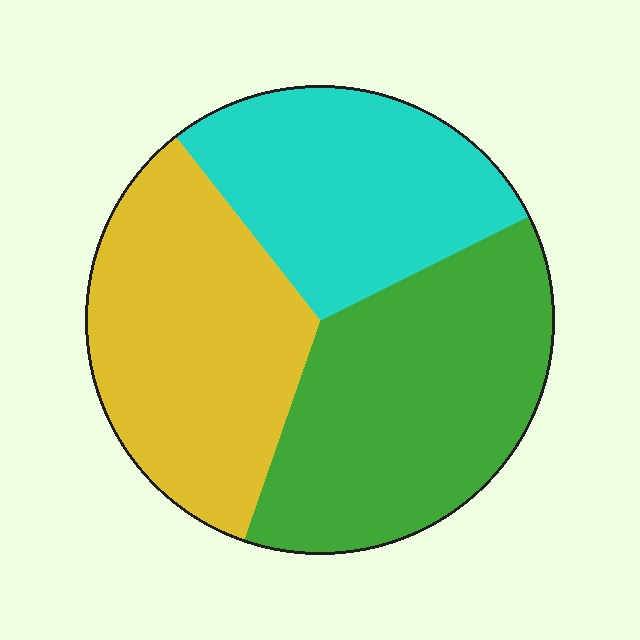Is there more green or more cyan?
Green.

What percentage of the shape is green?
Green takes up between a third and a half of the shape.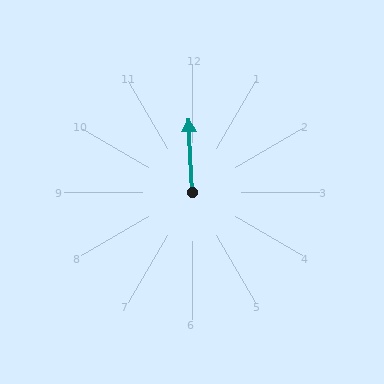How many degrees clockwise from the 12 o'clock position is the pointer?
Approximately 357 degrees.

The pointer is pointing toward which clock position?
Roughly 12 o'clock.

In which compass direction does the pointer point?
North.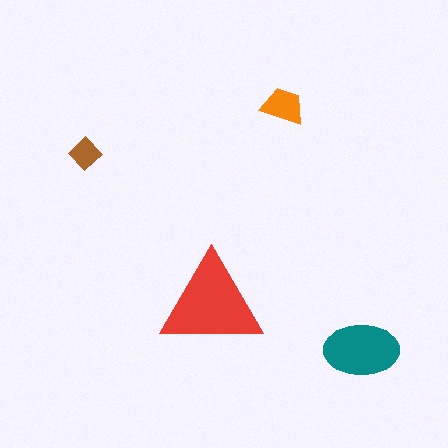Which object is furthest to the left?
The brown diamond is leftmost.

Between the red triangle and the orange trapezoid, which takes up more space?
The red triangle.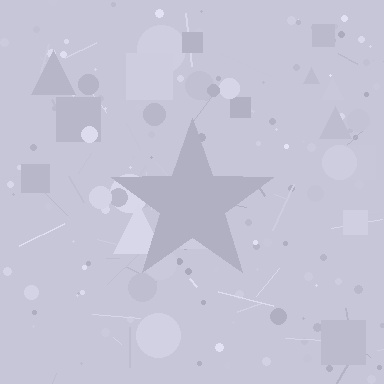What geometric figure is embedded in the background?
A star is embedded in the background.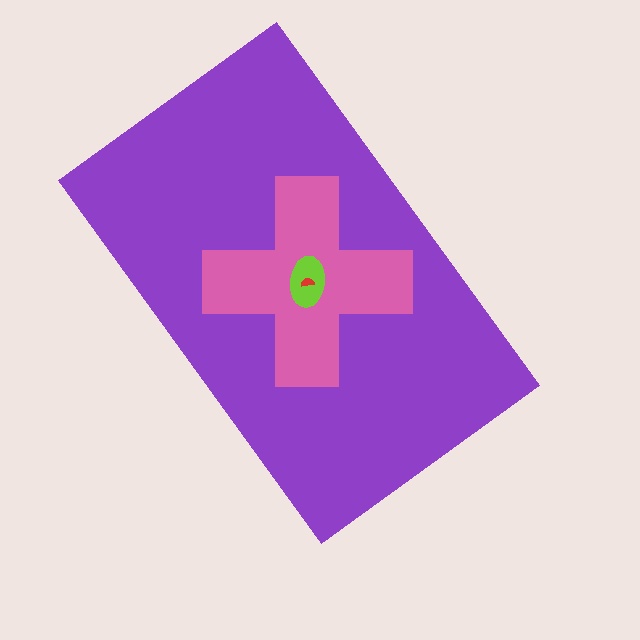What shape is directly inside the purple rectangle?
The pink cross.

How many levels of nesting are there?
4.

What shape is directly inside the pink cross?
The lime ellipse.